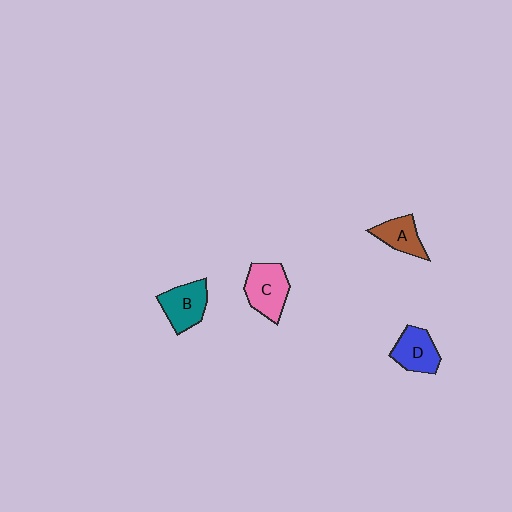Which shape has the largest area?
Shape C (pink).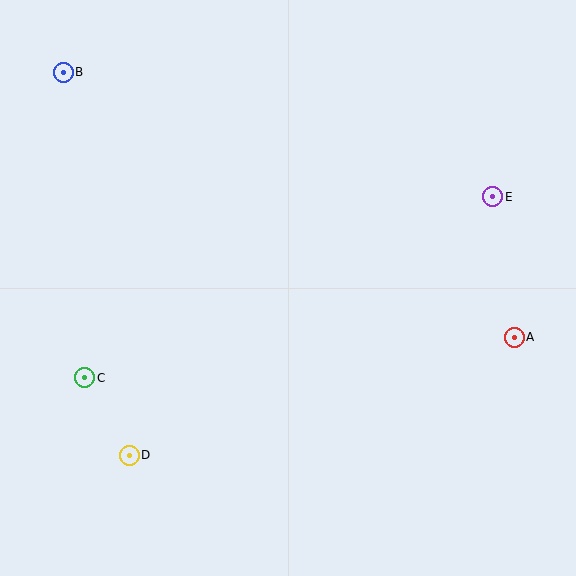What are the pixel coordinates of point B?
Point B is at (63, 72).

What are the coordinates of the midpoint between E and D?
The midpoint between E and D is at (311, 326).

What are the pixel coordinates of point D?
Point D is at (129, 455).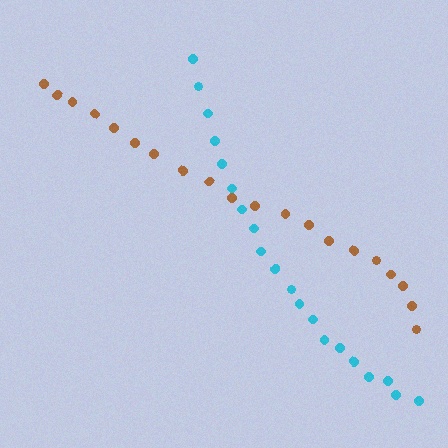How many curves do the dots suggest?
There are 2 distinct paths.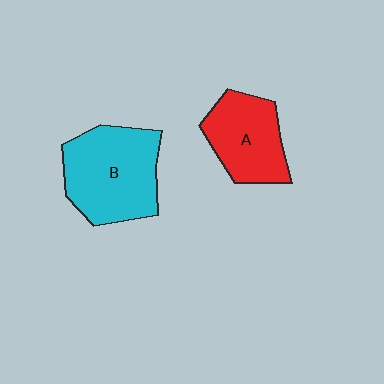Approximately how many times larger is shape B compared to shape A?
Approximately 1.4 times.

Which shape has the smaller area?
Shape A (red).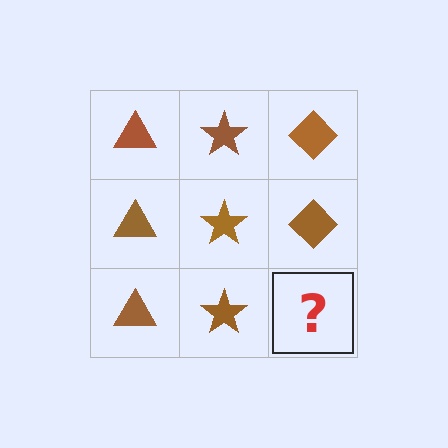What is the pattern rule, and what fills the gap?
The rule is that each column has a consistent shape. The gap should be filled with a brown diamond.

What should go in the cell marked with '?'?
The missing cell should contain a brown diamond.